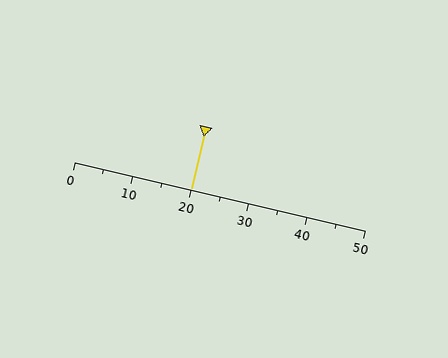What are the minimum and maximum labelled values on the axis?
The axis runs from 0 to 50.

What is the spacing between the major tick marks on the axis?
The major ticks are spaced 10 apart.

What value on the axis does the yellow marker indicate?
The marker indicates approximately 20.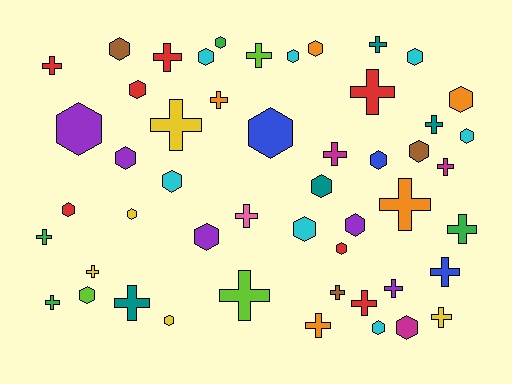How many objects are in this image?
There are 50 objects.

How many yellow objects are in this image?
There are 5 yellow objects.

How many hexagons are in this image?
There are 26 hexagons.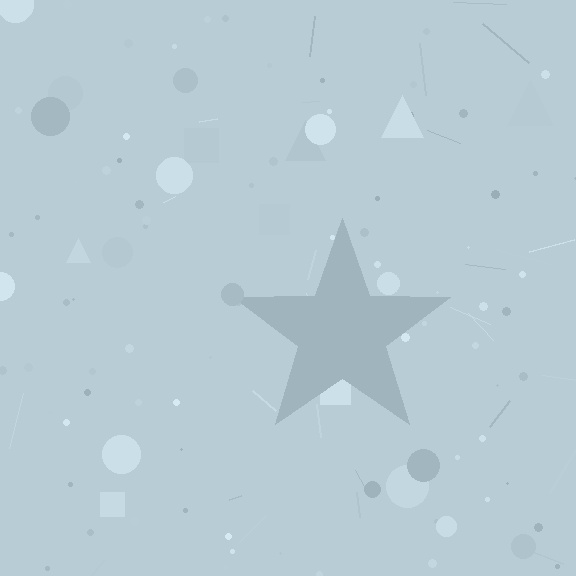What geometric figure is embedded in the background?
A star is embedded in the background.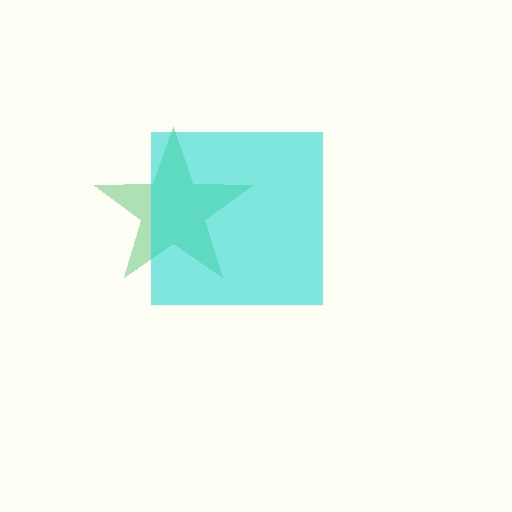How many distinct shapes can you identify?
There are 2 distinct shapes: a green star, a cyan square.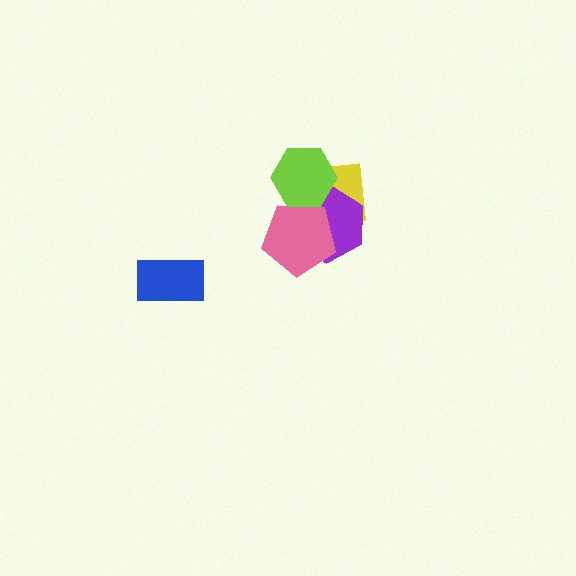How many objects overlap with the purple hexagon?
3 objects overlap with the purple hexagon.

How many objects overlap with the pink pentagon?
3 objects overlap with the pink pentagon.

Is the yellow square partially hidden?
Yes, it is partially covered by another shape.